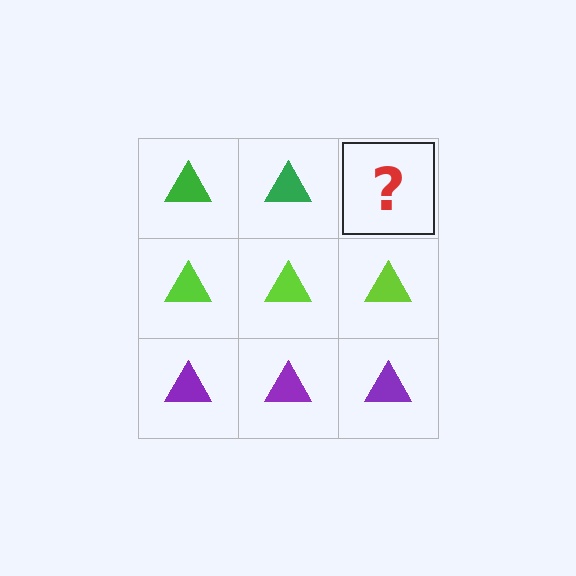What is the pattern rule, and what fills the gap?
The rule is that each row has a consistent color. The gap should be filled with a green triangle.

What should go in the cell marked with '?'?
The missing cell should contain a green triangle.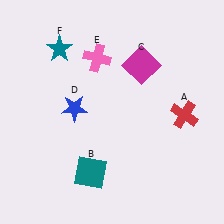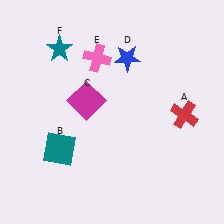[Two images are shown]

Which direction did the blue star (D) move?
The blue star (D) moved right.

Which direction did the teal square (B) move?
The teal square (B) moved left.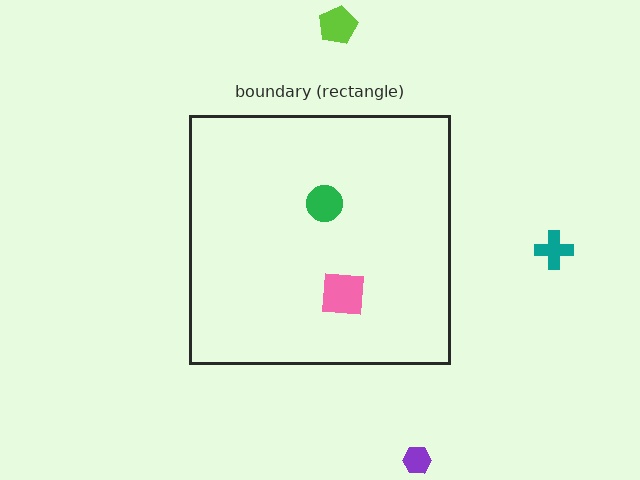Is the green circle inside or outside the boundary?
Inside.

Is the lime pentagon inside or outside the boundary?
Outside.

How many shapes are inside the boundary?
2 inside, 3 outside.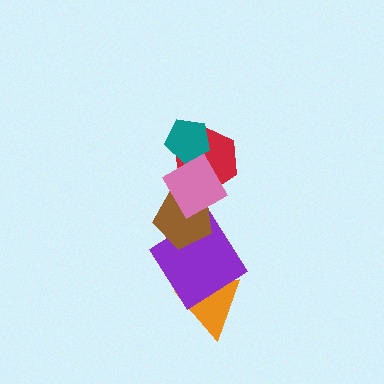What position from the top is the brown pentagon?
The brown pentagon is 4th from the top.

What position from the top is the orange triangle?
The orange triangle is 6th from the top.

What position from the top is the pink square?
The pink square is 2nd from the top.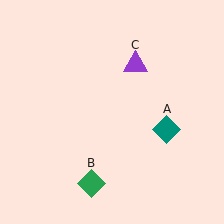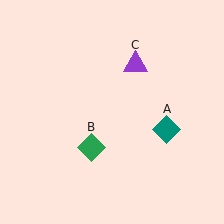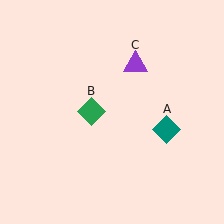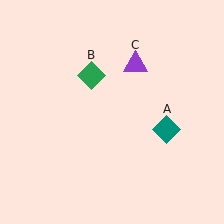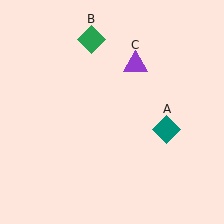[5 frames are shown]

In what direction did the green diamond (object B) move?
The green diamond (object B) moved up.